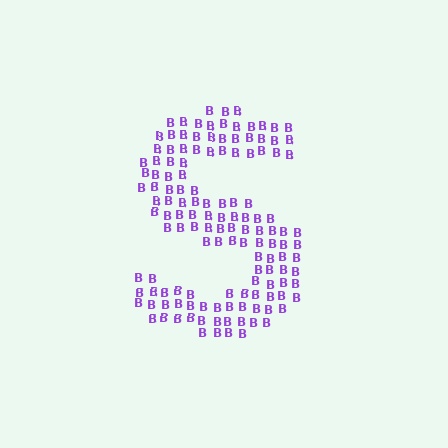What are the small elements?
The small elements are letter B's.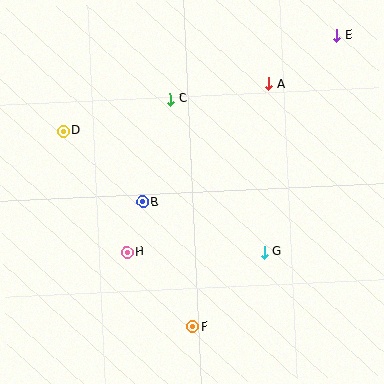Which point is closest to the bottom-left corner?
Point H is closest to the bottom-left corner.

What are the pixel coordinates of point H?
Point H is at (127, 252).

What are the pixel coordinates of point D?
Point D is at (63, 131).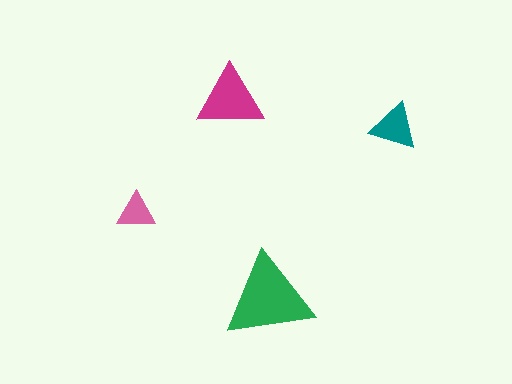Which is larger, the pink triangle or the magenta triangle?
The magenta one.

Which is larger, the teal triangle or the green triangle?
The green one.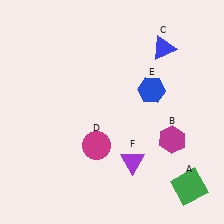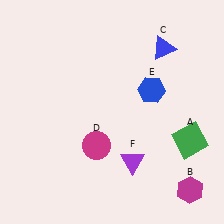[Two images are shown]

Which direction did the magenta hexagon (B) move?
The magenta hexagon (B) moved down.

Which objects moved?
The objects that moved are: the green square (A), the magenta hexagon (B).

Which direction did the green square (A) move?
The green square (A) moved up.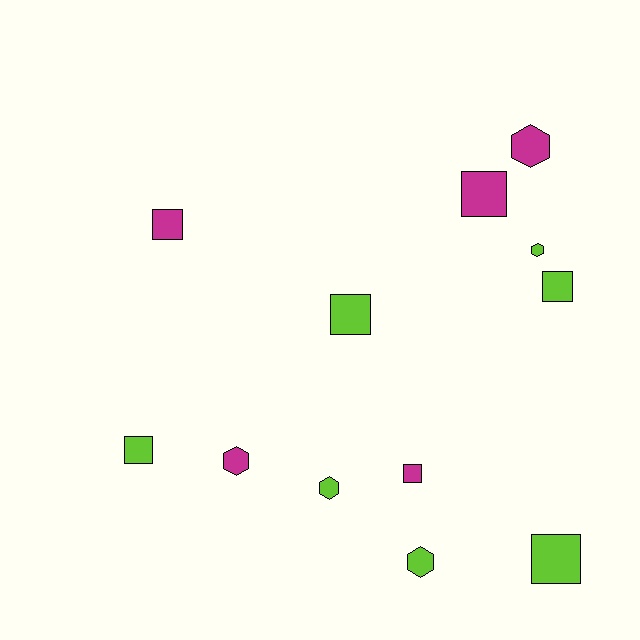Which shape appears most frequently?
Square, with 7 objects.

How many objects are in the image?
There are 12 objects.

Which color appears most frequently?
Lime, with 7 objects.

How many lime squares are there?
There are 4 lime squares.